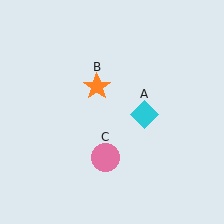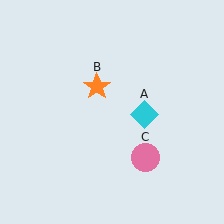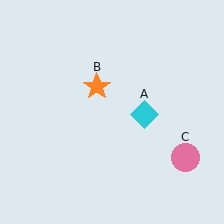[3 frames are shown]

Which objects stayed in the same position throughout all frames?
Cyan diamond (object A) and orange star (object B) remained stationary.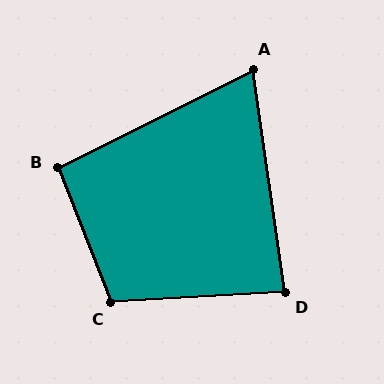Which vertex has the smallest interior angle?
A, at approximately 72 degrees.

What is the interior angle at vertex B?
Approximately 95 degrees (approximately right).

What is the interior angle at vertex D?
Approximately 85 degrees (approximately right).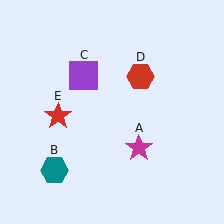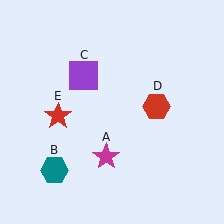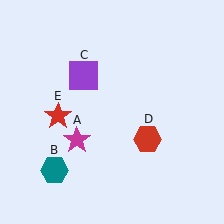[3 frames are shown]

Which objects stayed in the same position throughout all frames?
Teal hexagon (object B) and purple square (object C) and red star (object E) remained stationary.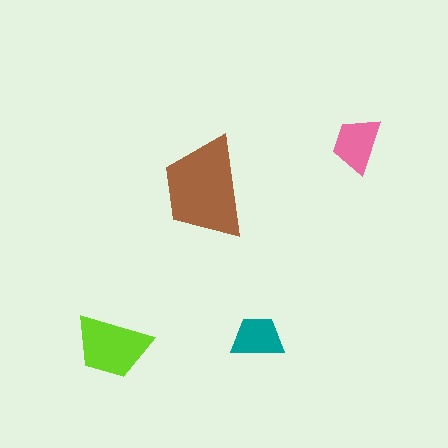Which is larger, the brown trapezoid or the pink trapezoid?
The brown one.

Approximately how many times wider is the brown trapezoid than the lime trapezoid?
About 1.5 times wider.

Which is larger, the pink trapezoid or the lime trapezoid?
The lime one.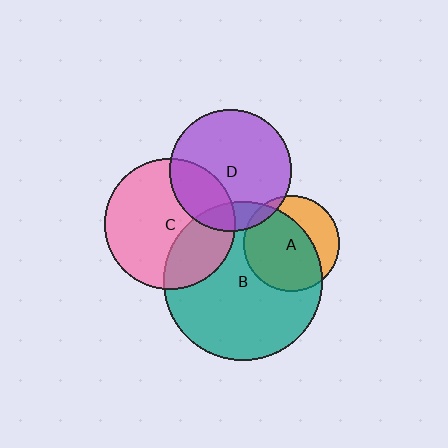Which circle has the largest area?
Circle B (teal).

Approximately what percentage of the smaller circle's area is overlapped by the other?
Approximately 15%.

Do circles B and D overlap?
Yes.